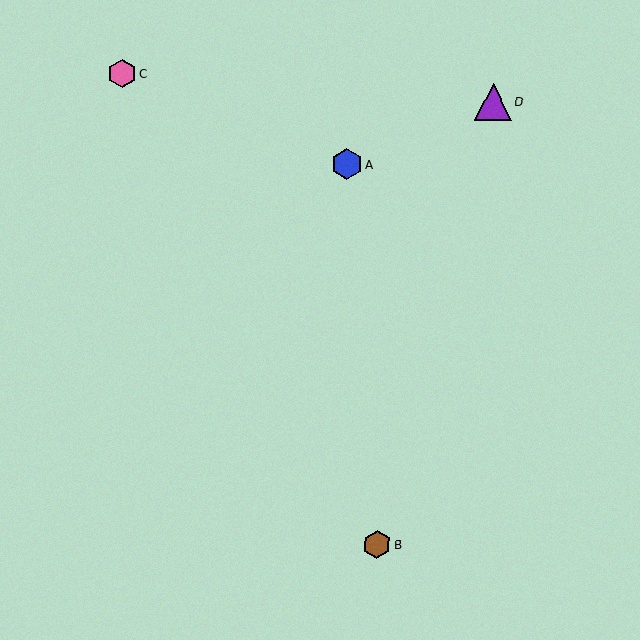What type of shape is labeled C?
Shape C is a pink hexagon.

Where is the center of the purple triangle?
The center of the purple triangle is at (493, 102).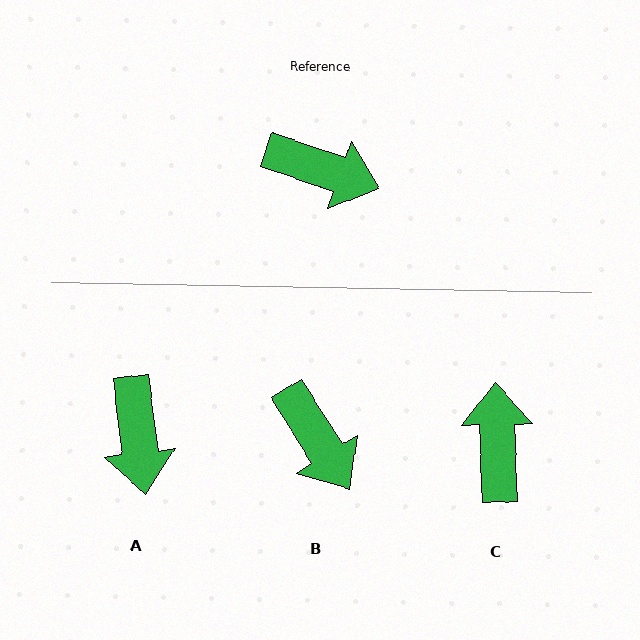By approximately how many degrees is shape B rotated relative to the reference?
Approximately 39 degrees clockwise.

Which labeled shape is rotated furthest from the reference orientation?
C, about 111 degrees away.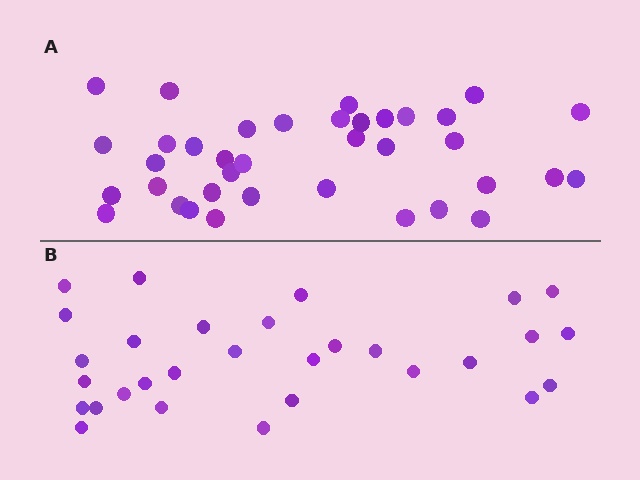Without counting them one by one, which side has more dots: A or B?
Region A (the top region) has more dots.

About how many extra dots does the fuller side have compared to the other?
Region A has roughly 8 or so more dots than region B.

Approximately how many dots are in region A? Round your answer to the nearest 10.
About 40 dots. (The exact count is 37, which rounds to 40.)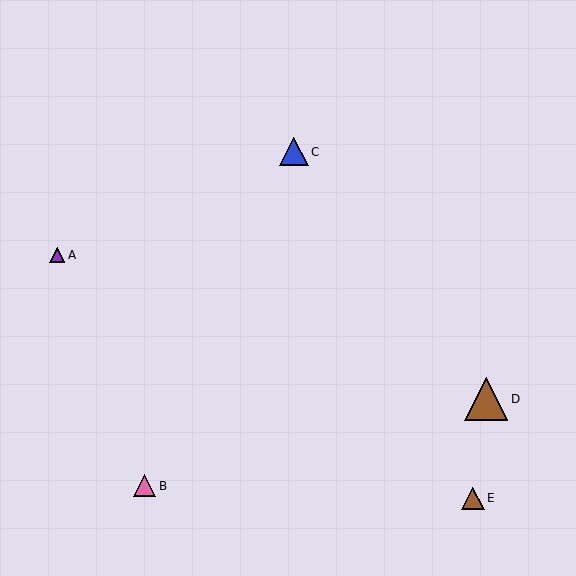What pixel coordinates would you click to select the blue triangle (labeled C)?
Click at (294, 152) to select the blue triangle C.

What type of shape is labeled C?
Shape C is a blue triangle.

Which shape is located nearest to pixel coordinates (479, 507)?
The brown triangle (labeled E) at (473, 498) is nearest to that location.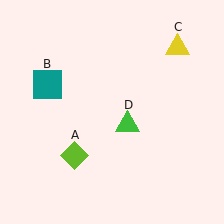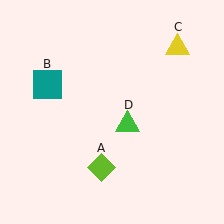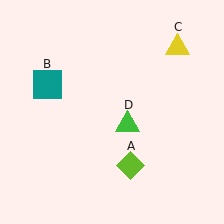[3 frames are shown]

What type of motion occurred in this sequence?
The lime diamond (object A) rotated counterclockwise around the center of the scene.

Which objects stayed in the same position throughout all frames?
Teal square (object B) and yellow triangle (object C) and green triangle (object D) remained stationary.